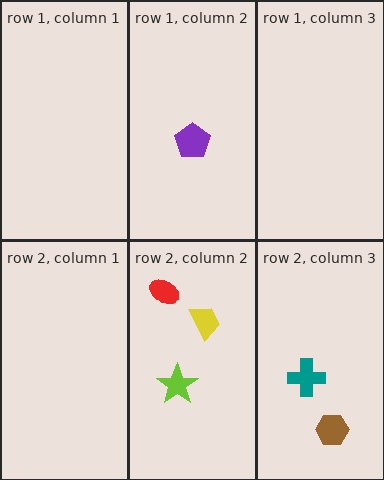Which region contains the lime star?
The row 2, column 2 region.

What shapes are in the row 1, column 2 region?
The purple pentagon.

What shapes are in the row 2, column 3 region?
The brown hexagon, the teal cross.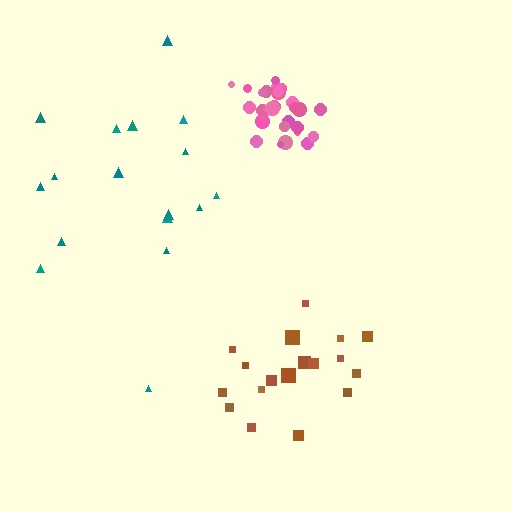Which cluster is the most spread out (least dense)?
Teal.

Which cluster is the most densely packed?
Pink.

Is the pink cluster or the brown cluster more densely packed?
Pink.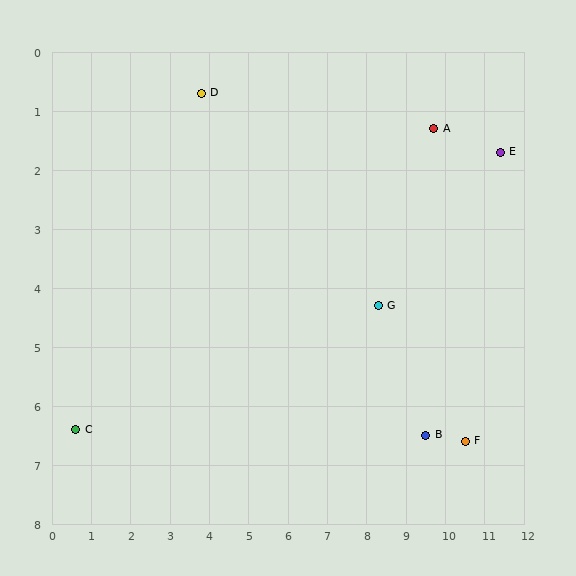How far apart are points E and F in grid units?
Points E and F are about 5.0 grid units apart.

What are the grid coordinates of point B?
Point B is at approximately (9.5, 6.5).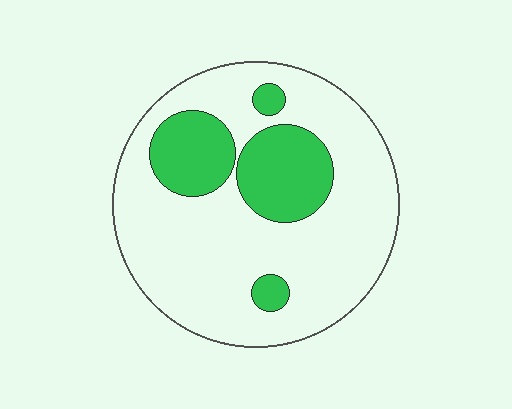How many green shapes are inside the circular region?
4.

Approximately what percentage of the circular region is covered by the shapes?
Approximately 25%.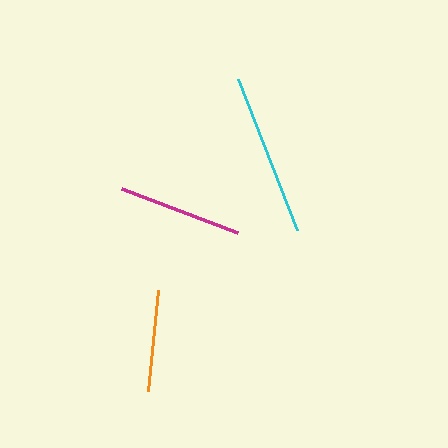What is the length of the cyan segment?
The cyan segment is approximately 163 pixels long.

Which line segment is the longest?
The cyan line is the longest at approximately 163 pixels.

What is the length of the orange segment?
The orange segment is approximately 101 pixels long.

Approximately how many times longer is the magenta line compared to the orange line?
The magenta line is approximately 1.2 times the length of the orange line.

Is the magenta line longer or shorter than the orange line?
The magenta line is longer than the orange line.